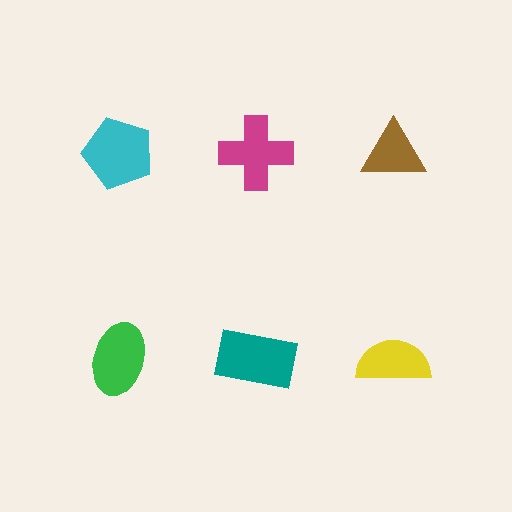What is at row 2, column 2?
A teal rectangle.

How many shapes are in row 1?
3 shapes.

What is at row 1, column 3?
A brown triangle.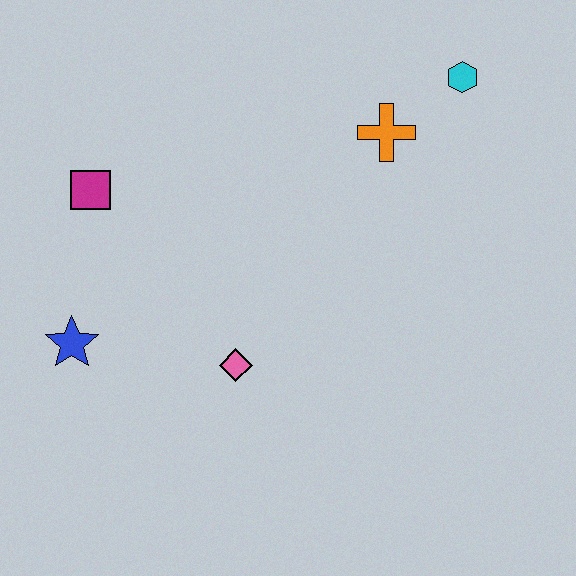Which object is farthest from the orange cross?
The blue star is farthest from the orange cross.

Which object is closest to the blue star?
The magenta square is closest to the blue star.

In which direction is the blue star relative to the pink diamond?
The blue star is to the left of the pink diamond.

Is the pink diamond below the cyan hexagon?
Yes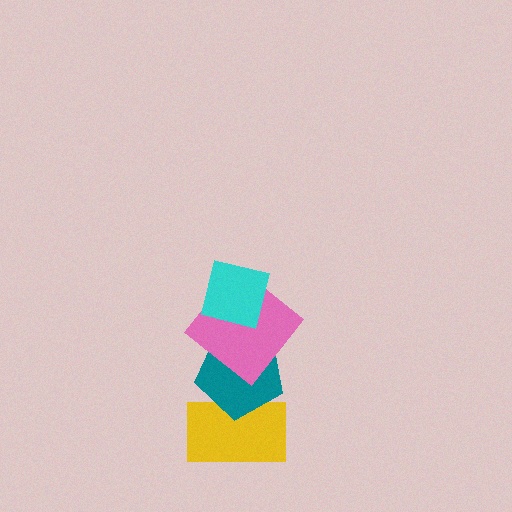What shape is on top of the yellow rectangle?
The teal pentagon is on top of the yellow rectangle.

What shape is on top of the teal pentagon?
The pink diamond is on top of the teal pentagon.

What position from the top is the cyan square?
The cyan square is 1st from the top.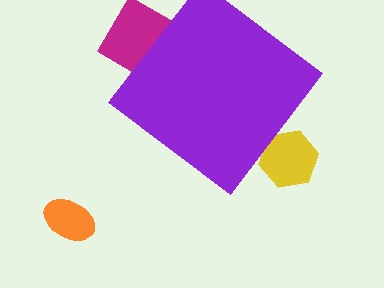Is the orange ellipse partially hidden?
No, the orange ellipse is fully visible.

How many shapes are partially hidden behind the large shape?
3 shapes are partially hidden.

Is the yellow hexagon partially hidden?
Yes, the yellow hexagon is partially hidden behind the purple diamond.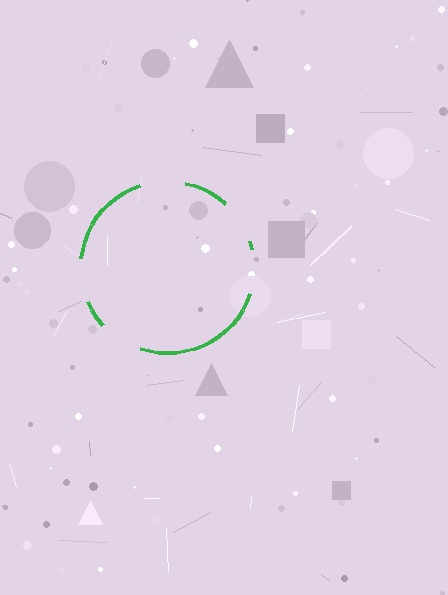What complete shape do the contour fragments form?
The contour fragments form a circle.